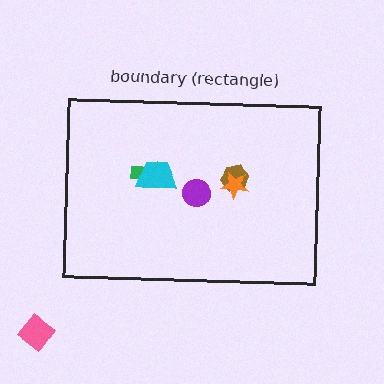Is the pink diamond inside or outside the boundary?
Outside.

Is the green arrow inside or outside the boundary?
Inside.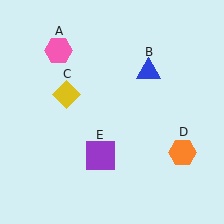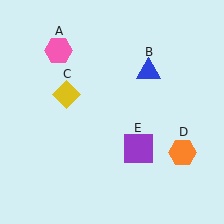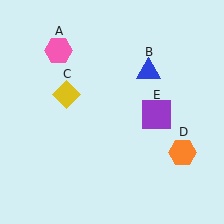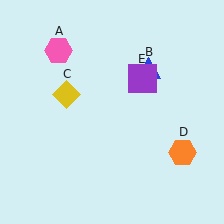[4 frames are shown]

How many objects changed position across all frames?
1 object changed position: purple square (object E).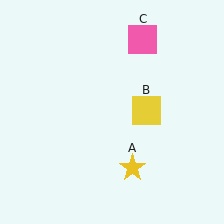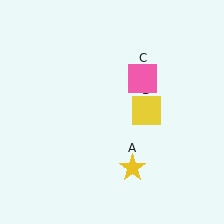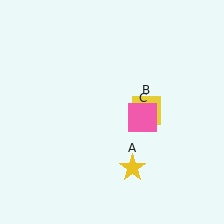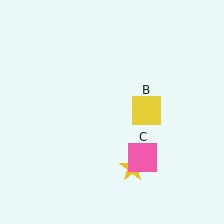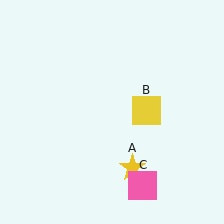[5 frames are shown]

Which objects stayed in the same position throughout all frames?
Yellow star (object A) and yellow square (object B) remained stationary.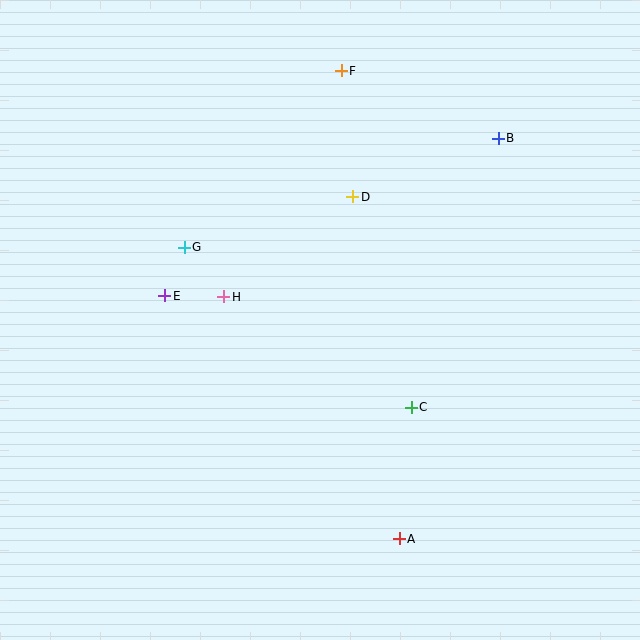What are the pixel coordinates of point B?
Point B is at (498, 138).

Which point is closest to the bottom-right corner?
Point A is closest to the bottom-right corner.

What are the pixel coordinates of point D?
Point D is at (353, 197).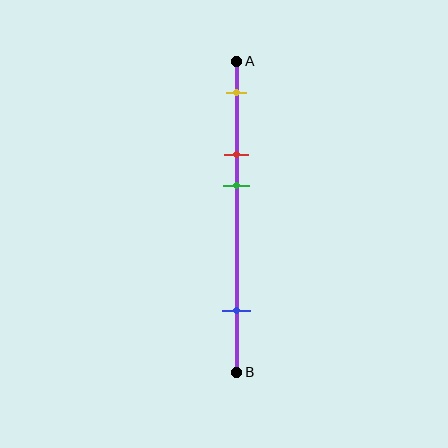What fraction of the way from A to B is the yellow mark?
The yellow mark is approximately 10% (0.1) of the way from A to B.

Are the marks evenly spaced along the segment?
No, the marks are not evenly spaced.